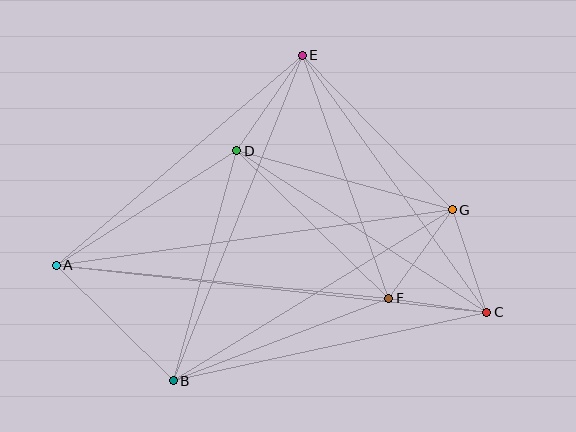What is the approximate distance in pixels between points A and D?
The distance between A and D is approximately 214 pixels.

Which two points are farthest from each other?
Points A and C are farthest from each other.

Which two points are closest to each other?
Points C and F are closest to each other.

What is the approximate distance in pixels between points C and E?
The distance between C and E is approximately 316 pixels.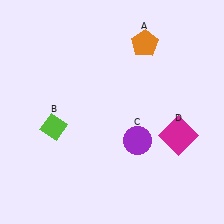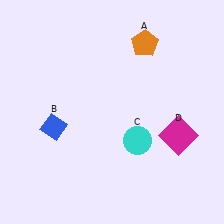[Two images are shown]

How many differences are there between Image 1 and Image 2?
There are 2 differences between the two images.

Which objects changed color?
B changed from lime to blue. C changed from purple to cyan.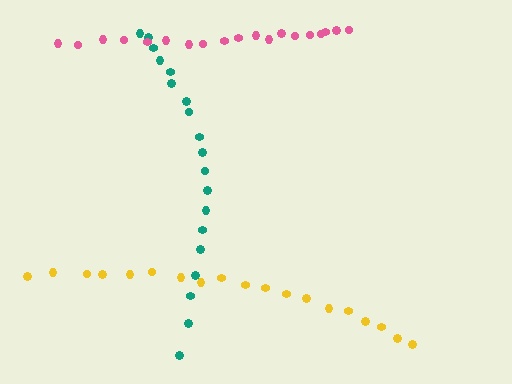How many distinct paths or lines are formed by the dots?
There are 3 distinct paths.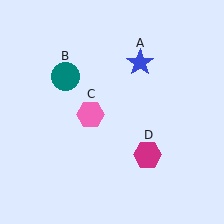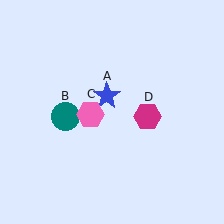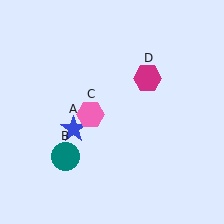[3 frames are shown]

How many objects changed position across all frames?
3 objects changed position: blue star (object A), teal circle (object B), magenta hexagon (object D).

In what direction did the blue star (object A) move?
The blue star (object A) moved down and to the left.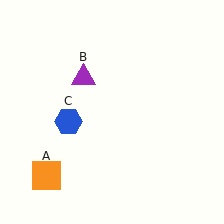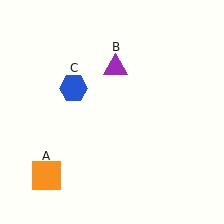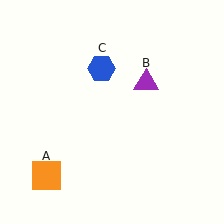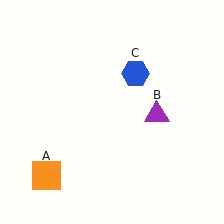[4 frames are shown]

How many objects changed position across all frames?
2 objects changed position: purple triangle (object B), blue hexagon (object C).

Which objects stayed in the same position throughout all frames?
Orange square (object A) remained stationary.